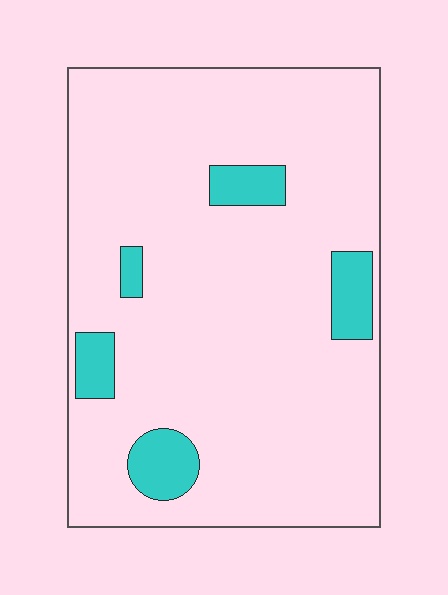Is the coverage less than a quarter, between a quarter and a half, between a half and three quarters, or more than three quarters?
Less than a quarter.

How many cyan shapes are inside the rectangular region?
5.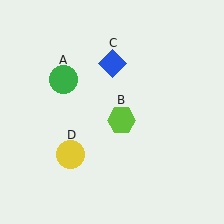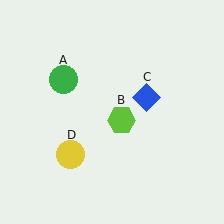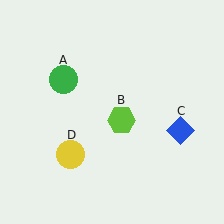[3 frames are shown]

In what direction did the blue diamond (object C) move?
The blue diamond (object C) moved down and to the right.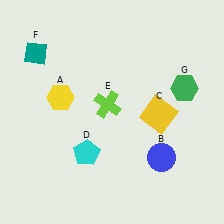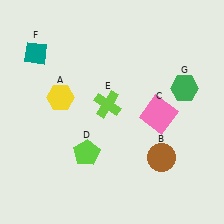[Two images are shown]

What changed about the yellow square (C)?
In Image 1, C is yellow. In Image 2, it changed to pink.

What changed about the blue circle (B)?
In Image 1, B is blue. In Image 2, it changed to brown.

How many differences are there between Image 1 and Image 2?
There are 3 differences between the two images.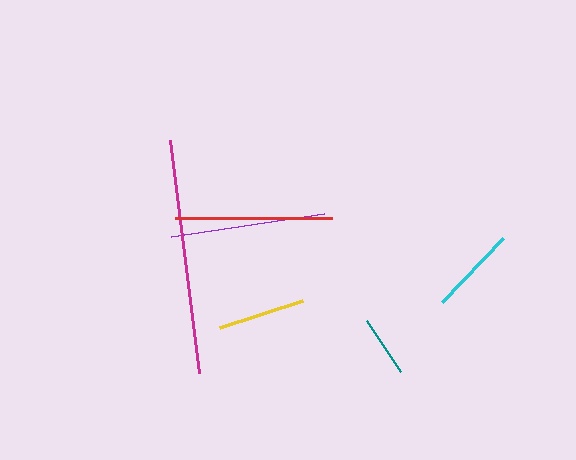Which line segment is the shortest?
The teal line is the shortest at approximately 62 pixels.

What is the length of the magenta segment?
The magenta segment is approximately 235 pixels long.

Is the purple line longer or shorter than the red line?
The red line is longer than the purple line.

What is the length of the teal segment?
The teal segment is approximately 62 pixels long.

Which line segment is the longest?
The magenta line is the longest at approximately 235 pixels.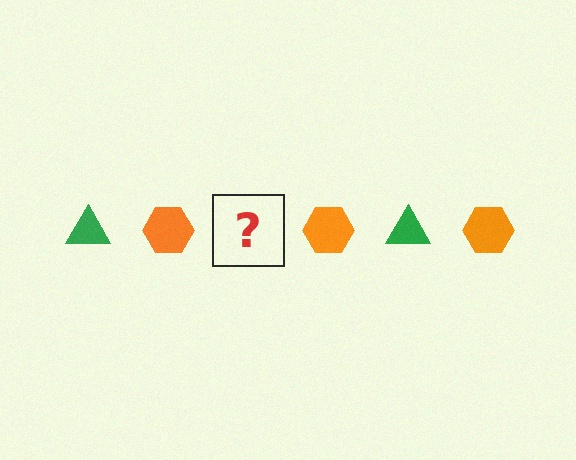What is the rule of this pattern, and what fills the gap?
The rule is that the pattern alternates between green triangle and orange hexagon. The gap should be filled with a green triangle.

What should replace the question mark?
The question mark should be replaced with a green triangle.